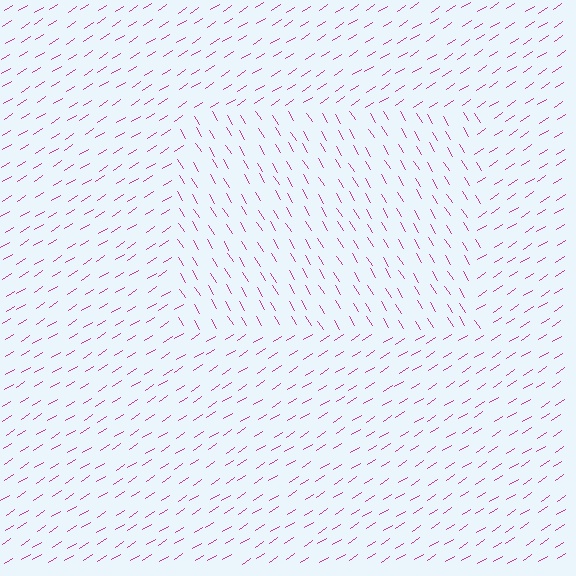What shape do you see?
I see a rectangle.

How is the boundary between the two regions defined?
The boundary is defined purely by a change in line orientation (approximately 88 degrees difference). All lines are the same color and thickness.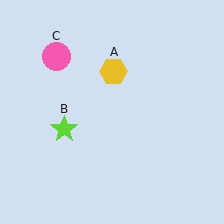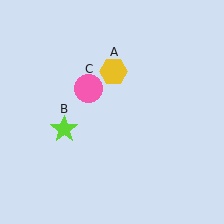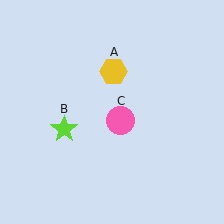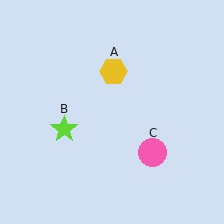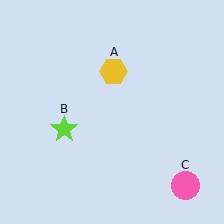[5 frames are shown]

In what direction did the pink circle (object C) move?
The pink circle (object C) moved down and to the right.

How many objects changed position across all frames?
1 object changed position: pink circle (object C).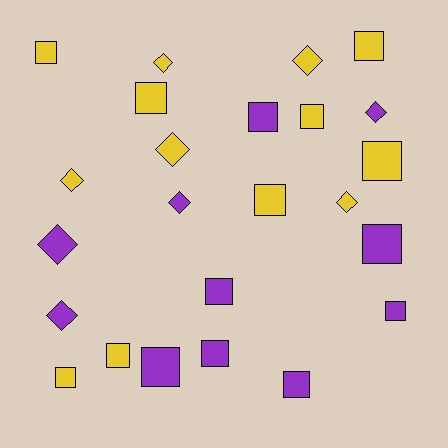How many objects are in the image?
There are 24 objects.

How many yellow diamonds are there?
There are 5 yellow diamonds.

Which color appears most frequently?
Yellow, with 13 objects.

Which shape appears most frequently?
Square, with 15 objects.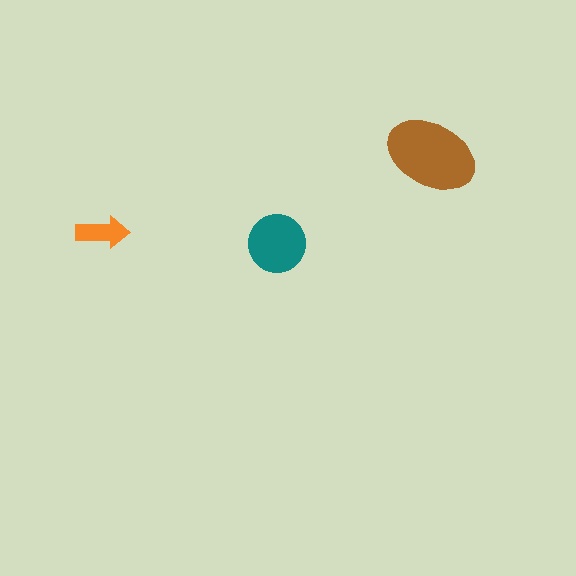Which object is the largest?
The brown ellipse.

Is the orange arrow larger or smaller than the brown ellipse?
Smaller.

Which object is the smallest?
The orange arrow.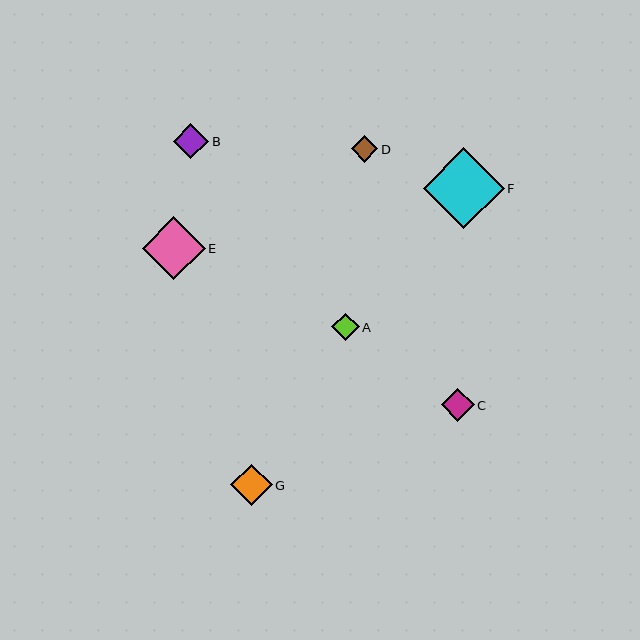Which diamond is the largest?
Diamond F is the largest with a size of approximately 81 pixels.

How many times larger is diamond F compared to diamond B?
Diamond F is approximately 2.3 times the size of diamond B.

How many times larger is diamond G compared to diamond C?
Diamond G is approximately 1.2 times the size of diamond C.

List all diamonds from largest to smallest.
From largest to smallest: F, E, G, B, C, A, D.